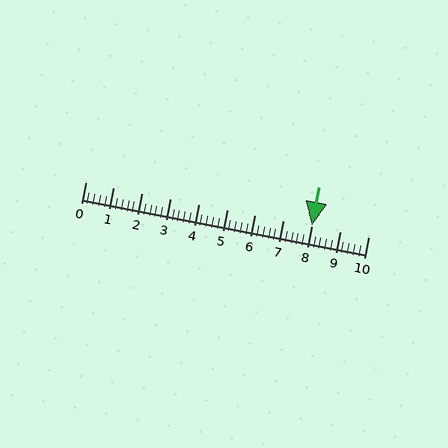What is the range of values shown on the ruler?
The ruler shows values from 0 to 10.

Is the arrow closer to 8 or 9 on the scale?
The arrow is closer to 8.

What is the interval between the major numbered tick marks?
The major tick marks are spaced 1 units apart.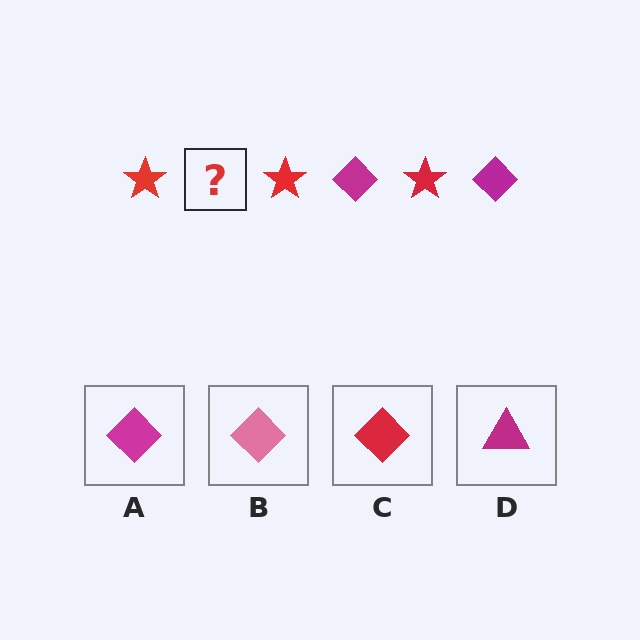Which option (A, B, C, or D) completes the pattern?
A.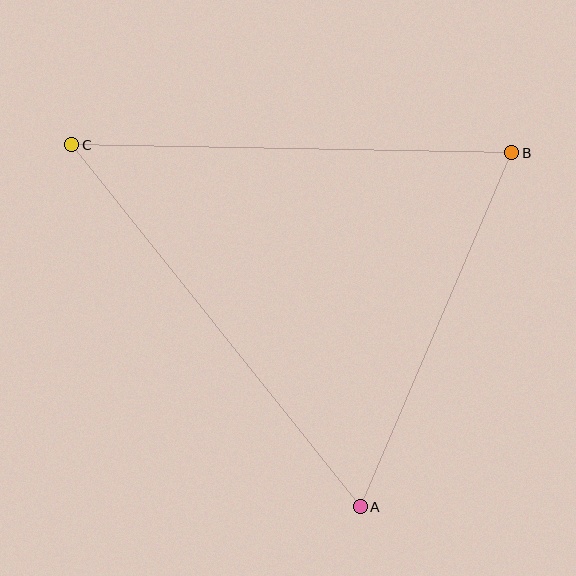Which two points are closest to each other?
Points A and B are closest to each other.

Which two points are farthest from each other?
Points A and C are farthest from each other.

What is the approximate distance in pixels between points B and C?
The distance between B and C is approximately 440 pixels.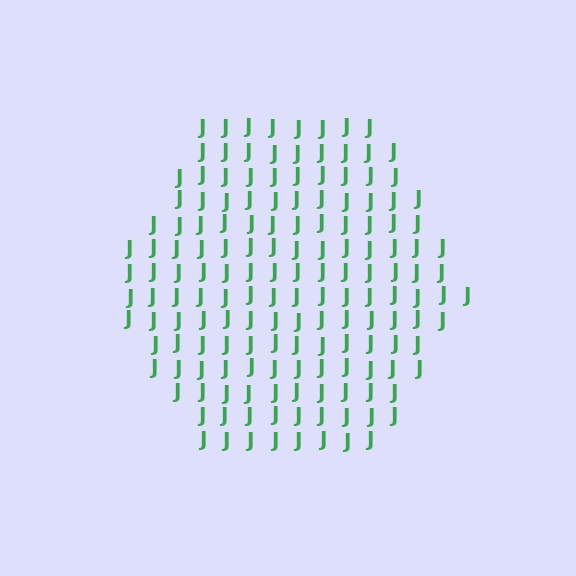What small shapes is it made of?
It is made of small letter J's.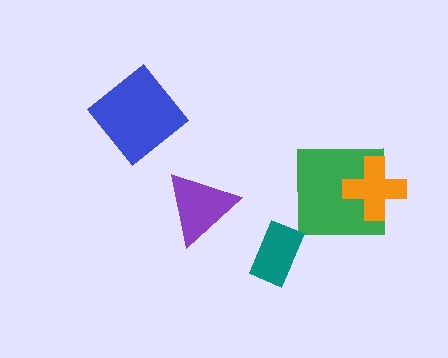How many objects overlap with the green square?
1 object overlaps with the green square.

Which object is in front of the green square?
The orange cross is in front of the green square.